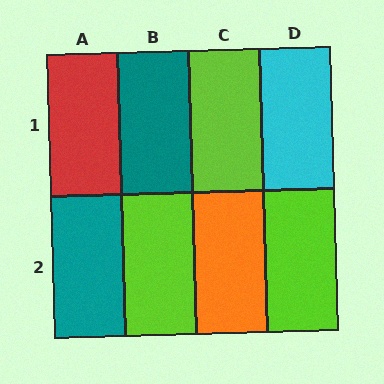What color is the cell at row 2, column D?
Lime.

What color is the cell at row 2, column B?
Lime.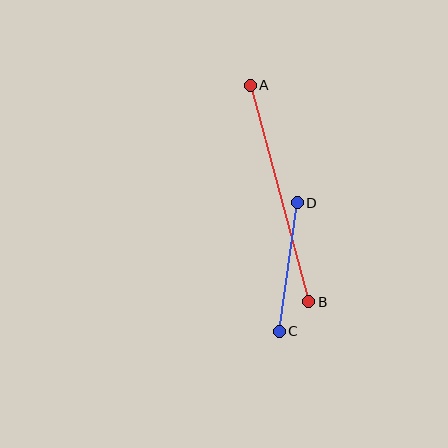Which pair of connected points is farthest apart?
Points A and B are farthest apart.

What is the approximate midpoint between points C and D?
The midpoint is at approximately (288, 267) pixels.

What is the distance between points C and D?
The distance is approximately 130 pixels.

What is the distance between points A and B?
The distance is approximately 224 pixels.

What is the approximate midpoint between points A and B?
The midpoint is at approximately (280, 193) pixels.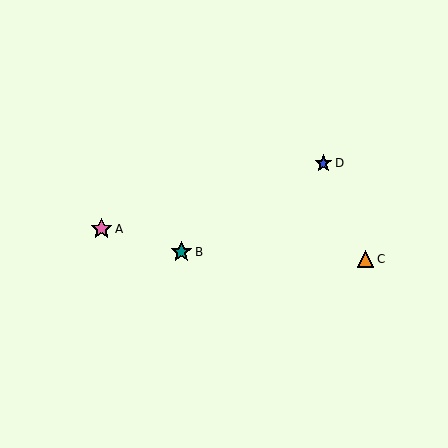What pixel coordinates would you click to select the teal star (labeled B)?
Click at (181, 252) to select the teal star B.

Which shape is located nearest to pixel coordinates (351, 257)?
The orange triangle (labeled C) at (365, 259) is nearest to that location.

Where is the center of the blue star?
The center of the blue star is at (323, 163).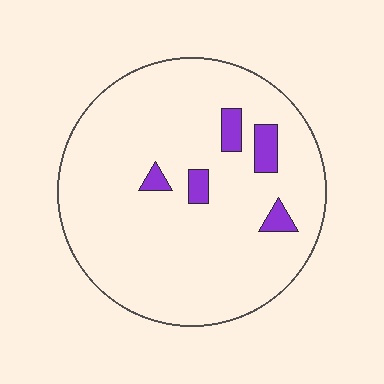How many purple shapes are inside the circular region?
5.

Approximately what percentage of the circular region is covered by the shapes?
Approximately 5%.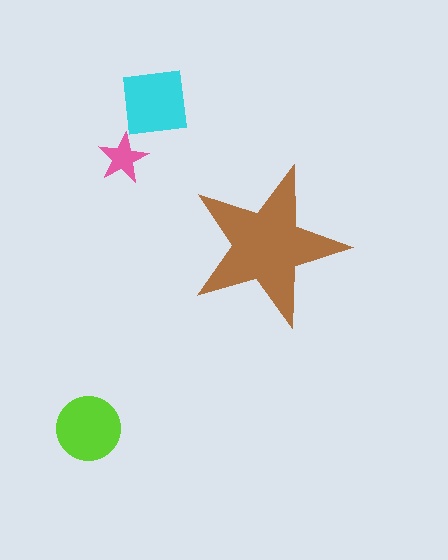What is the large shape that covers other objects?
A brown star.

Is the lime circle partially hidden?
No, the lime circle is fully visible.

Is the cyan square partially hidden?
No, the cyan square is fully visible.